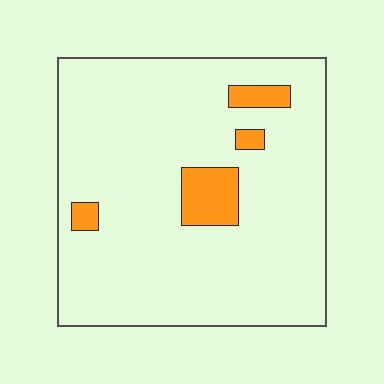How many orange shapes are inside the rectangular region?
4.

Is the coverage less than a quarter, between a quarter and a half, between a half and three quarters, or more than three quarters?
Less than a quarter.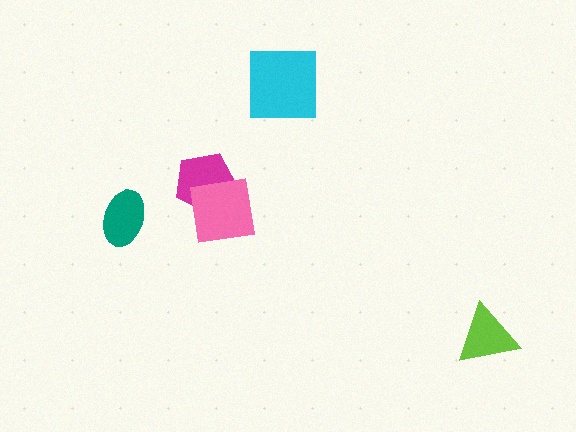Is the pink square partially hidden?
No, no other shape covers it.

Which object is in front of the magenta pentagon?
The pink square is in front of the magenta pentagon.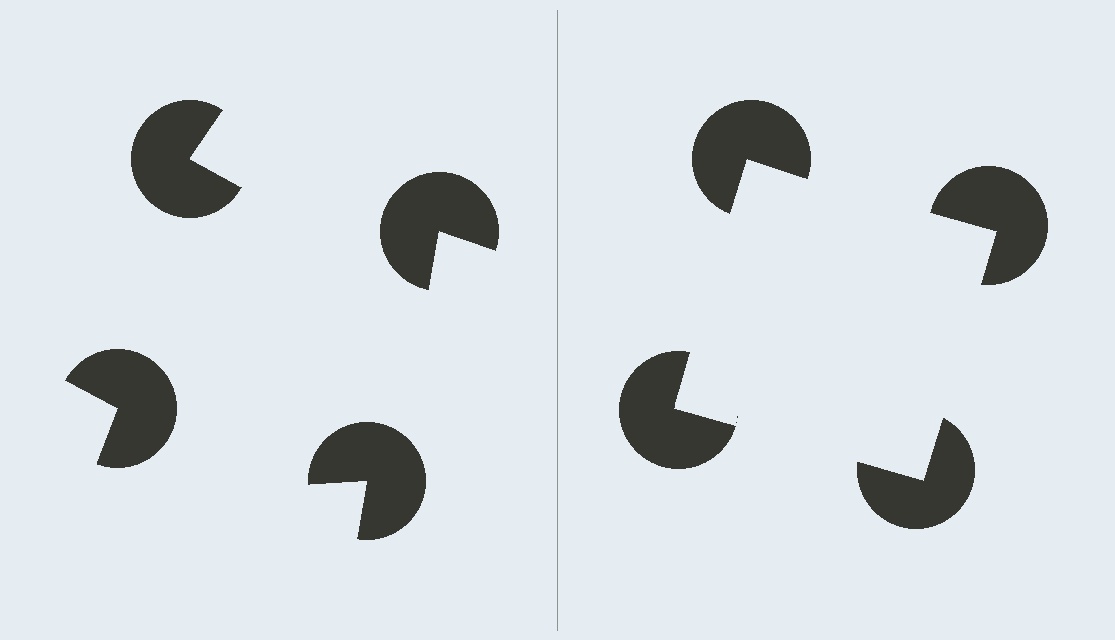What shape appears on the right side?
An illusory square.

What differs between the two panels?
The pac-man discs are positioned identically on both sides; only the wedge orientations differ. On the right they align to a square; on the left they are misaligned.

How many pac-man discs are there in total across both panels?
8 — 4 on each side.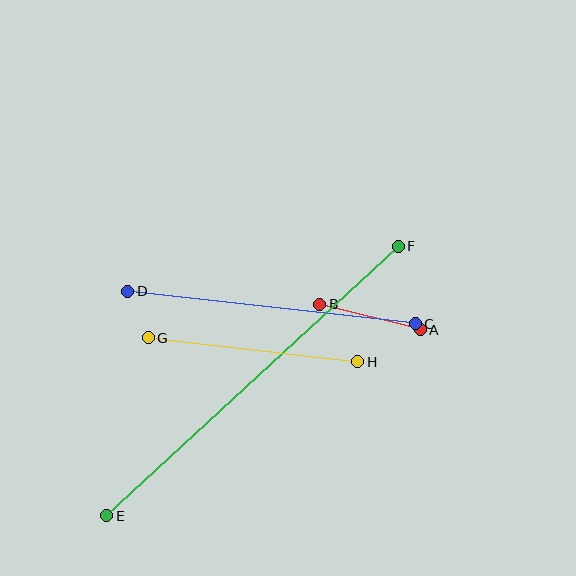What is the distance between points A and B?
The distance is approximately 104 pixels.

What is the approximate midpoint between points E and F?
The midpoint is at approximately (253, 381) pixels.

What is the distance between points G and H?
The distance is approximately 211 pixels.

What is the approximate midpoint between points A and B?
The midpoint is at approximately (370, 317) pixels.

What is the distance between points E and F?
The distance is approximately 397 pixels.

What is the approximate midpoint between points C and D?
The midpoint is at approximately (272, 307) pixels.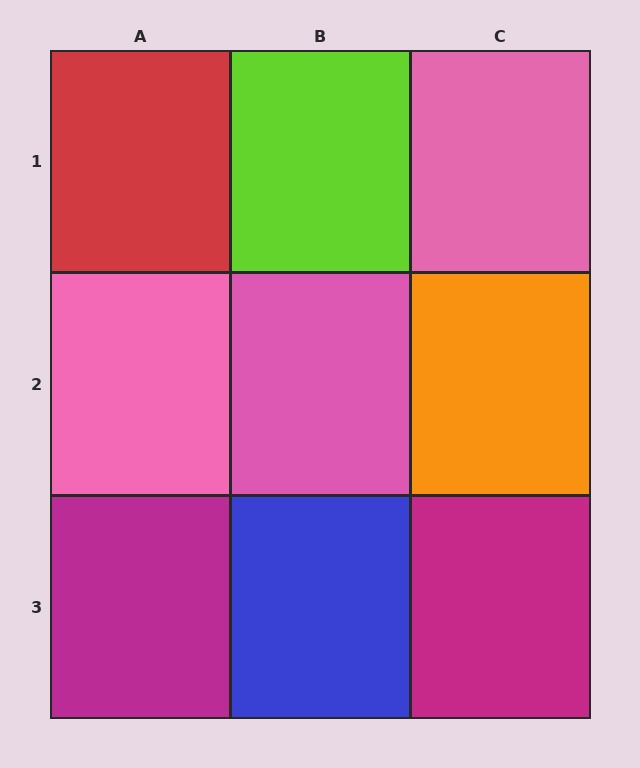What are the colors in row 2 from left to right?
Pink, pink, orange.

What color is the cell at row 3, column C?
Magenta.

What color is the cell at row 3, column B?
Blue.